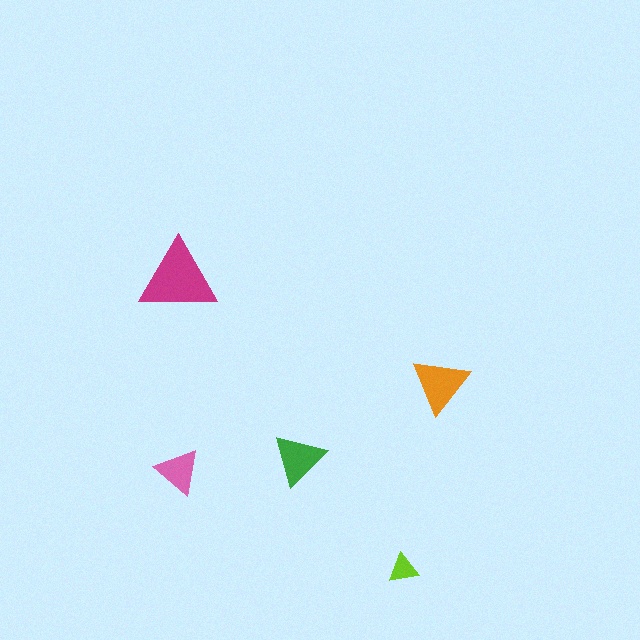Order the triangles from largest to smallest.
the magenta one, the orange one, the green one, the pink one, the lime one.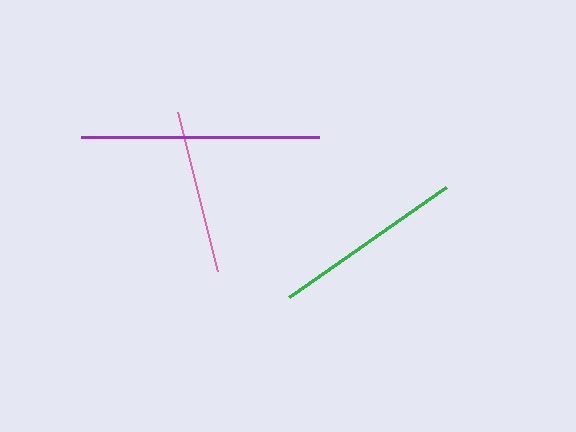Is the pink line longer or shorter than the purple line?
The purple line is longer than the pink line.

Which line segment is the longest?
The purple line is the longest at approximately 238 pixels.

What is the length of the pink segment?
The pink segment is approximately 164 pixels long.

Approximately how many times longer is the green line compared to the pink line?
The green line is approximately 1.2 times the length of the pink line.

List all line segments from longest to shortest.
From longest to shortest: purple, green, pink.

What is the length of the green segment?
The green segment is approximately 192 pixels long.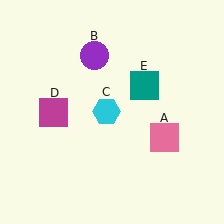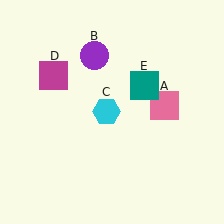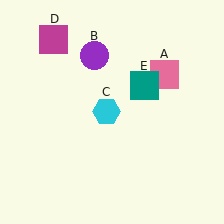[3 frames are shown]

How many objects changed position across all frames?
2 objects changed position: pink square (object A), magenta square (object D).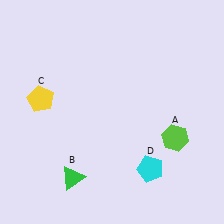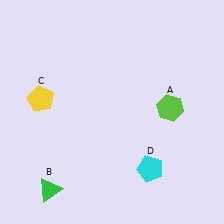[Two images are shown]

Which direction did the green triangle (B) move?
The green triangle (B) moved left.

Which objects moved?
The objects that moved are: the lime hexagon (A), the green triangle (B).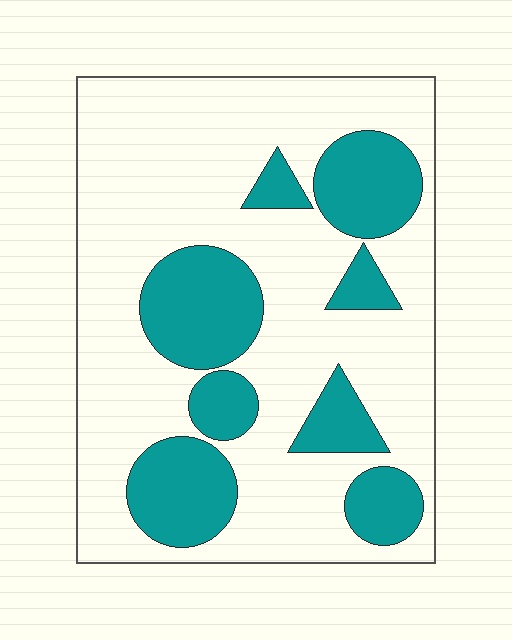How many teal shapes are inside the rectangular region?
8.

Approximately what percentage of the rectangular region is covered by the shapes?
Approximately 30%.